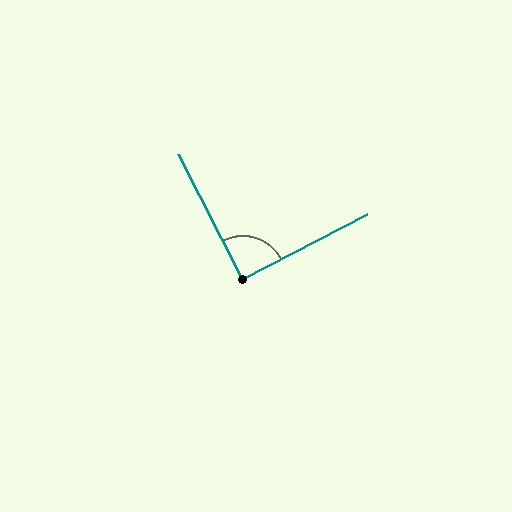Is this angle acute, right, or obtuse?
It is approximately a right angle.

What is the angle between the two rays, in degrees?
Approximately 90 degrees.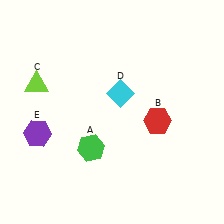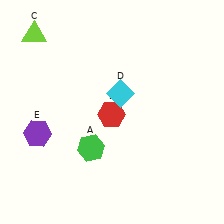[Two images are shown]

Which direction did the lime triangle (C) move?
The lime triangle (C) moved up.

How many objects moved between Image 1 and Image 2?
2 objects moved between the two images.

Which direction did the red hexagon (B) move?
The red hexagon (B) moved left.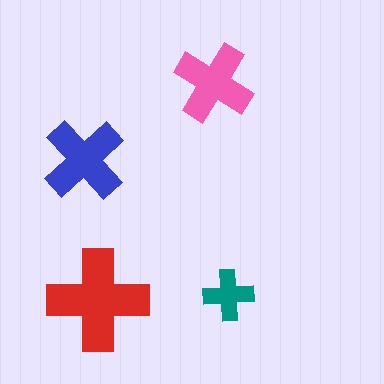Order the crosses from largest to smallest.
the red one, the blue one, the pink one, the teal one.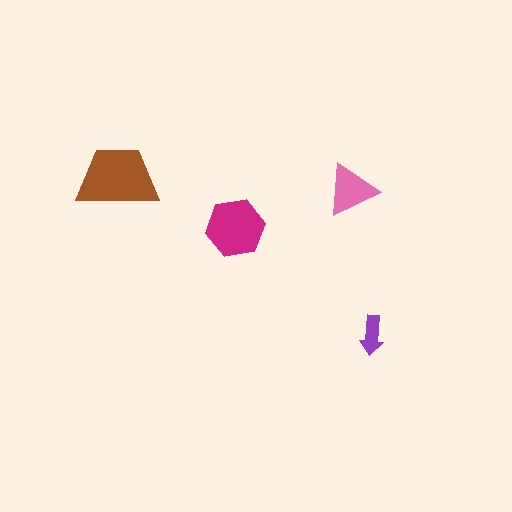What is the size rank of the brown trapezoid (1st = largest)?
1st.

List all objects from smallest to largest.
The purple arrow, the pink triangle, the magenta hexagon, the brown trapezoid.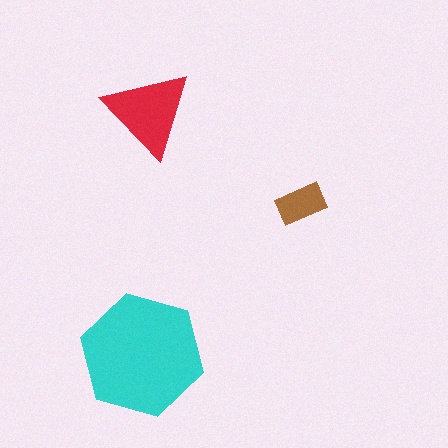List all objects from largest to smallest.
The cyan hexagon, the red triangle, the brown rectangle.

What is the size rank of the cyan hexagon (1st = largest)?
1st.